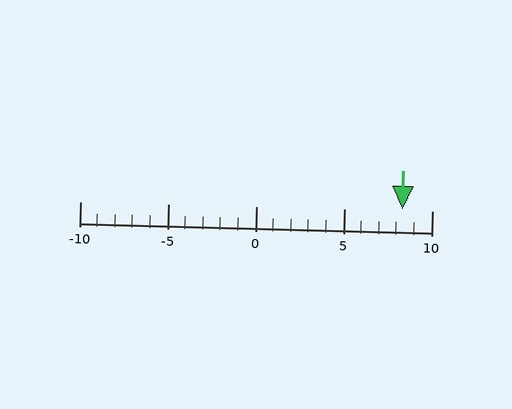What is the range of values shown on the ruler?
The ruler shows values from -10 to 10.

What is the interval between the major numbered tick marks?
The major tick marks are spaced 5 units apart.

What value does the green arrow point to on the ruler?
The green arrow points to approximately 8.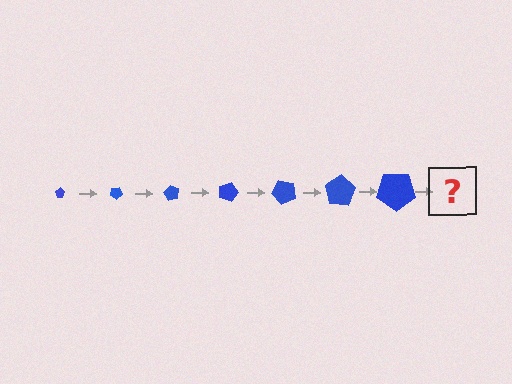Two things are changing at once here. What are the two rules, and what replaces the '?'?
The two rules are that the pentagon grows larger each step and it rotates 30 degrees each step. The '?' should be a pentagon, larger than the previous one and rotated 210 degrees from the start.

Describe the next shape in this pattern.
It should be a pentagon, larger than the previous one and rotated 210 degrees from the start.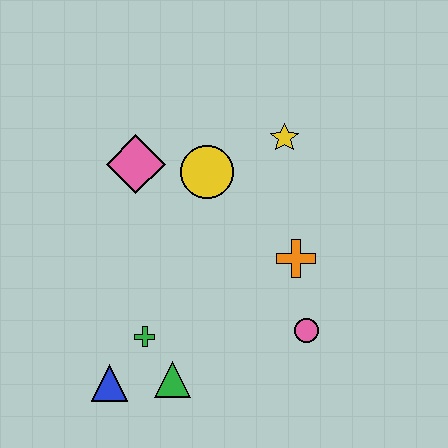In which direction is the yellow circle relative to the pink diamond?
The yellow circle is to the right of the pink diamond.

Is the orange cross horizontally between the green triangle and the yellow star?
No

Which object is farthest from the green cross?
The yellow star is farthest from the green cross.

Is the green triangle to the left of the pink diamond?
No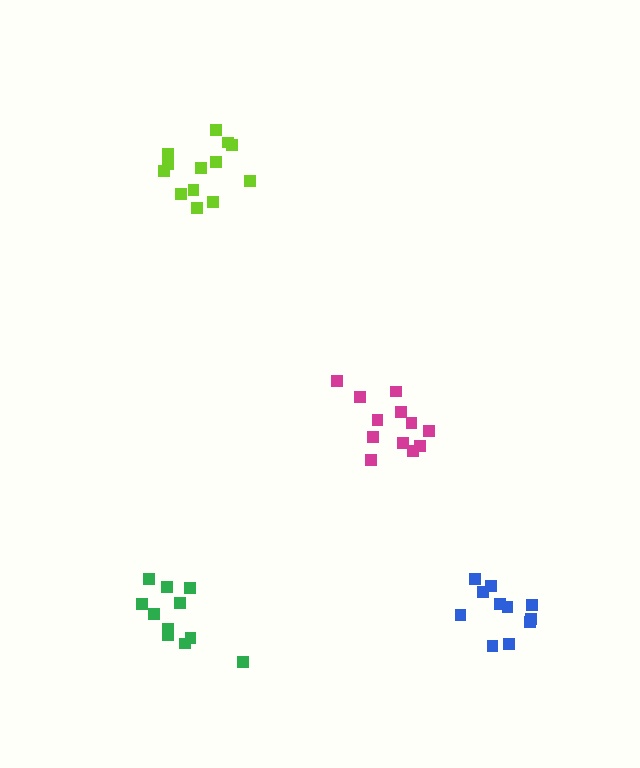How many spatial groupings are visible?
There are 4 spatial groupings.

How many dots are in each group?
Group 1: 13 dots, Group 2: 12 dots, Group 3: 11 dots, Group 4: 11 dots (47 total).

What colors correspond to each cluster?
The clusters are colored: lime, magenta, green, blue.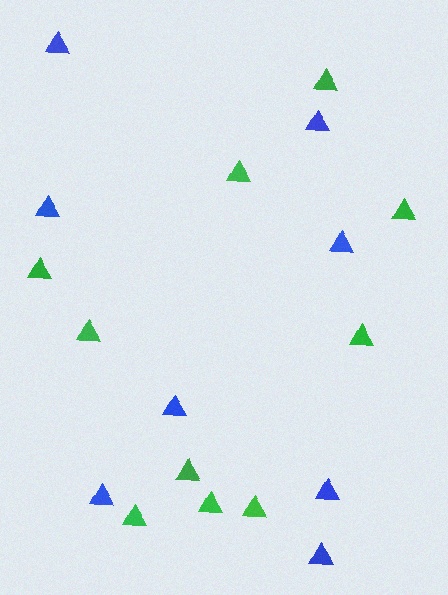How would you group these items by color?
There are 2 groups: one group of blue triangles (8) and one group of green triangles (10).